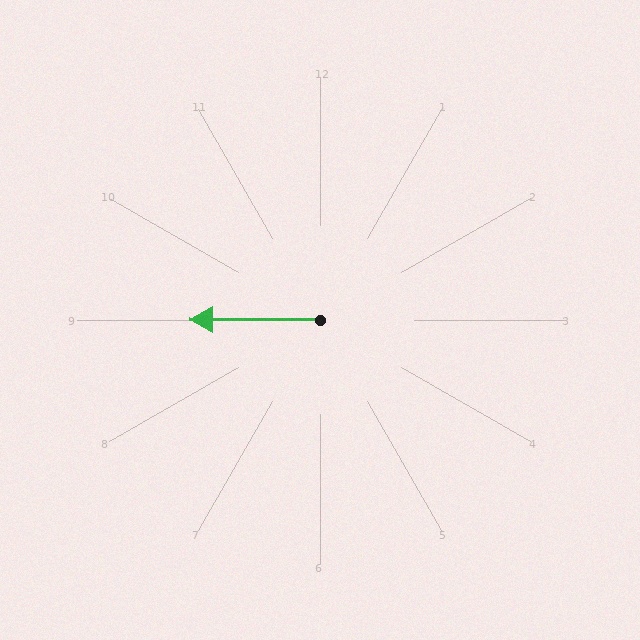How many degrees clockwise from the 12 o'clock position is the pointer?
Approximately 270 degrees.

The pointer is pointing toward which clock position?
Roughly 9 o'clock.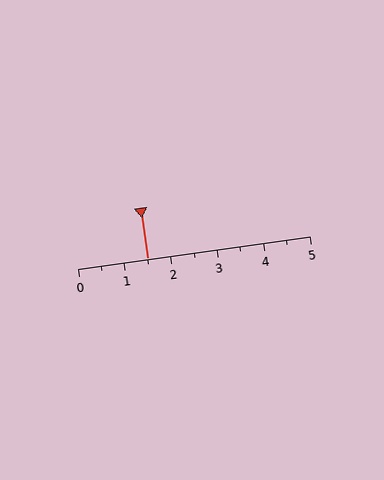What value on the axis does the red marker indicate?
The marker indicates approximately 1.5.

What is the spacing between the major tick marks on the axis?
The major ticks are spaced 1 apart.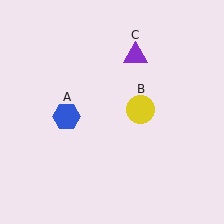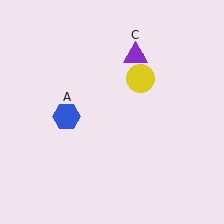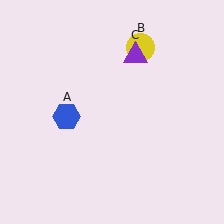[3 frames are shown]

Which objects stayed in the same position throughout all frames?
Blue hexagon (object A) and purple triangle (object C) remained stationary.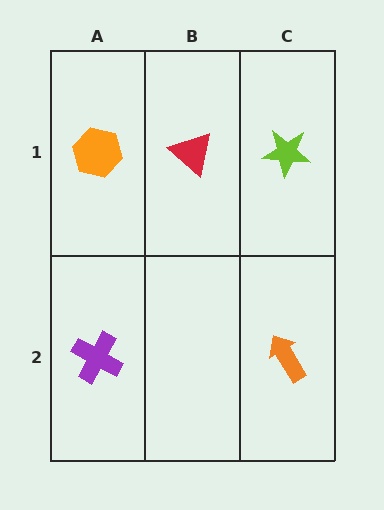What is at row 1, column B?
A red triangle.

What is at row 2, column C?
An orange arrow.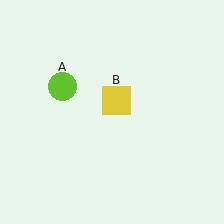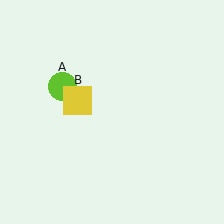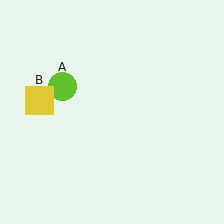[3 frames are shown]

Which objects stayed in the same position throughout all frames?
Lime circle (object A) remained stationary.